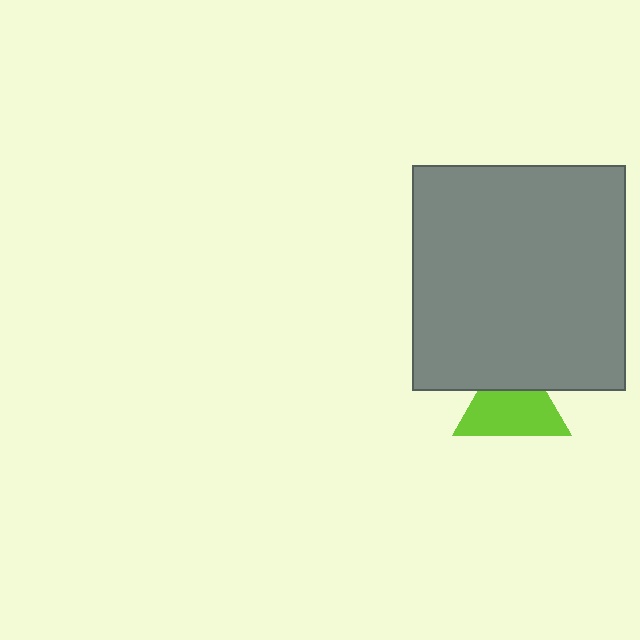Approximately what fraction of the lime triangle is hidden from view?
Roughly 33% of the lime triangle is hidden behind the gray rectangle.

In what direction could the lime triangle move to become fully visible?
The lime triangle could move down. That would shift it out from behind the gray rectangle entirely.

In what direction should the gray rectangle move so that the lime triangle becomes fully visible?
The gray rectangle should move up. That is the shortest direction to clear the overlap and leave the lime triangle fully visible.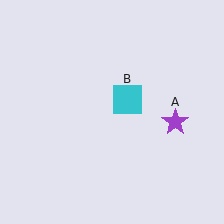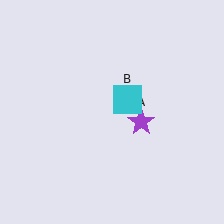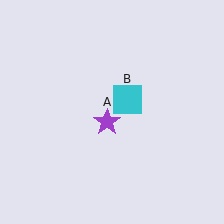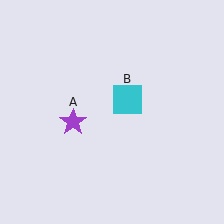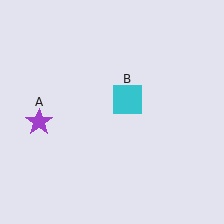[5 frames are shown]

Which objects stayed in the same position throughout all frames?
Cyan square (object B) remained stationary.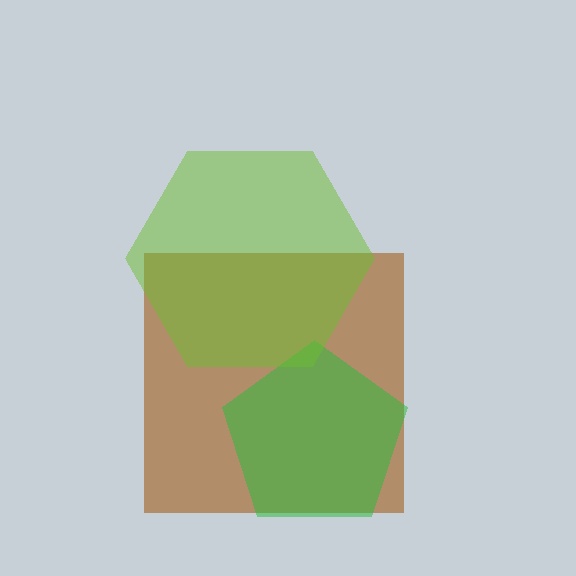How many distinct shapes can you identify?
There are 3 distinct shapes: a brown square, a green pentagon, a lime hexagon.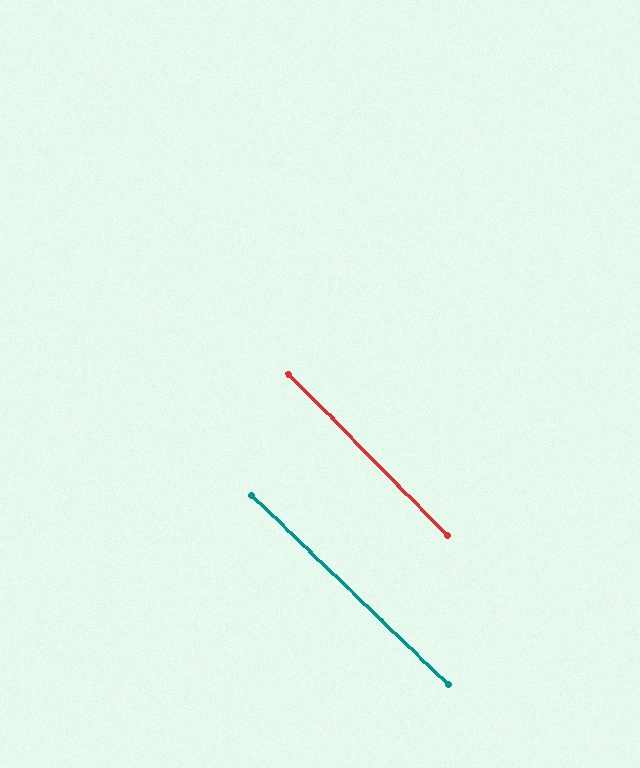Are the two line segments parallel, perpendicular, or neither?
Parallel — their directions differ by only 1.3°.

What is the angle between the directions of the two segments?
Approximately 1 degree.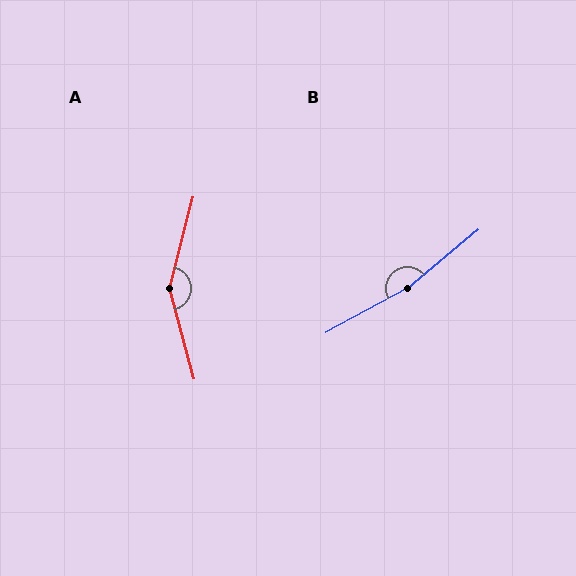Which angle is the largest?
B, at approximately 169 degrees.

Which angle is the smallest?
A, at approximately 150 degrees.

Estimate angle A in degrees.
Approximately 150 degrees.